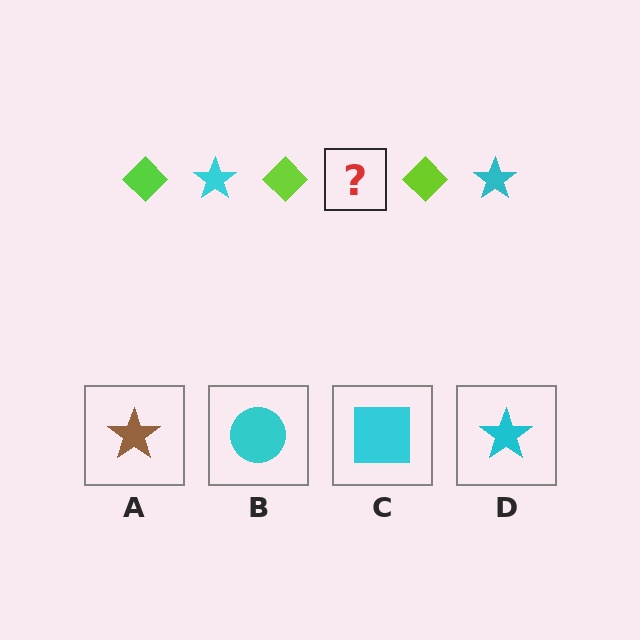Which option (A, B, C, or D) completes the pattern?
D.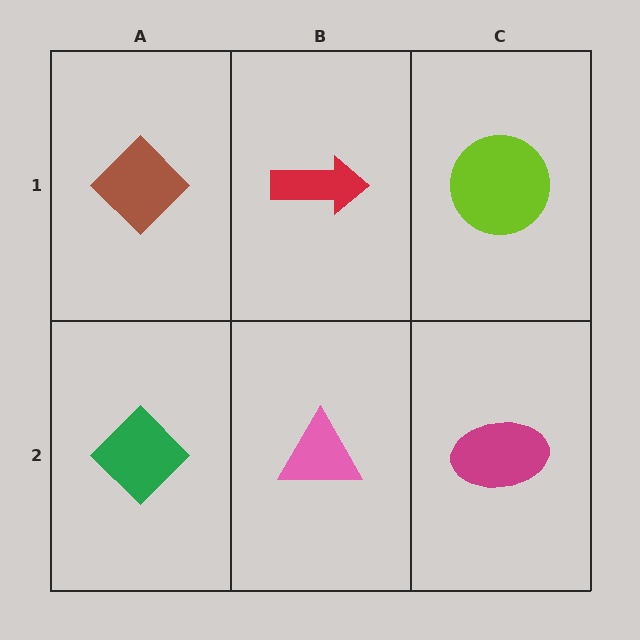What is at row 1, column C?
A lime circle.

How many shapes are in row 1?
3 shapes.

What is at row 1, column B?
A red arrow.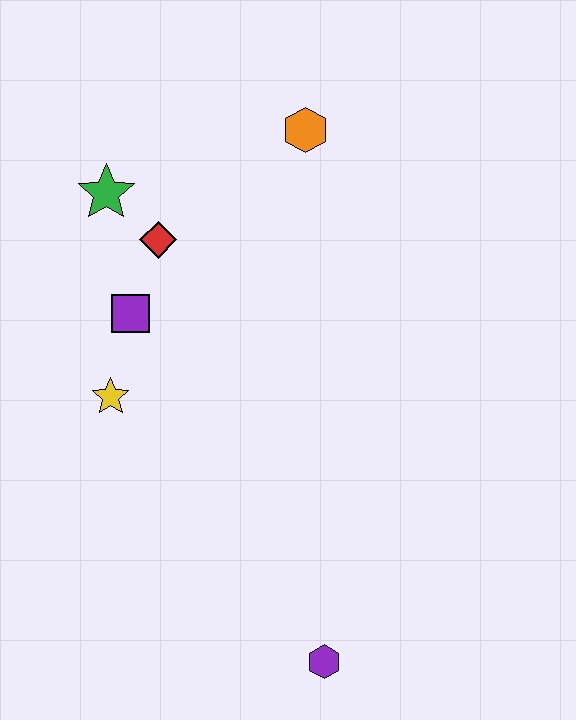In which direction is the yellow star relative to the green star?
The yellow star is below the green star.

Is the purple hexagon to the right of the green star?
Yes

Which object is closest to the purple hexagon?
The yellow star is closest to the purple hexagon.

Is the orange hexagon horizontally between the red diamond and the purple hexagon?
Yes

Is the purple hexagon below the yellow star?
Yes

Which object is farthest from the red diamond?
The purple hexagon is farthest from the red diamond.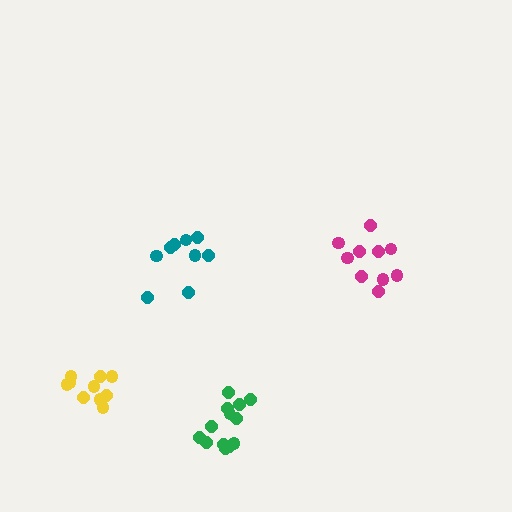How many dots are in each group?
Group 1: 10 dots, Group 2: 10 dots, Group 3: 13 dots, Group 4: 9 dots (42 total).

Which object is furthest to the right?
The magenta cluster is rightmost.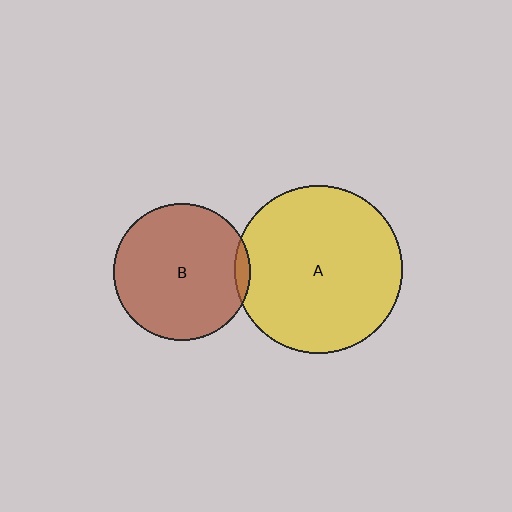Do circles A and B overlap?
Yes.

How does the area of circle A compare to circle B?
Approximately 1.5 times.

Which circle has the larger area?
Circle A (yellow).